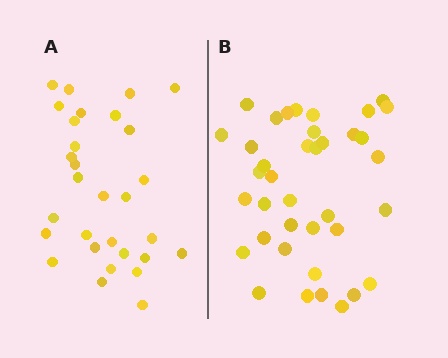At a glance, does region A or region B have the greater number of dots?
Region B (the right region) has more dots.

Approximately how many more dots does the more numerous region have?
Region B has roughly 8 or so more dots than region A.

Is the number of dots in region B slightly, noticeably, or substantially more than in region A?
Region B has noticeably more, but not dramatically so. The ratio is roughly 1.3 to 1.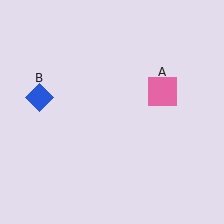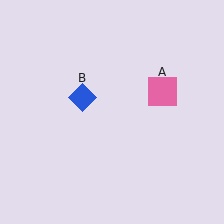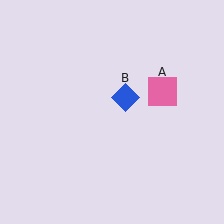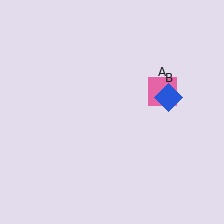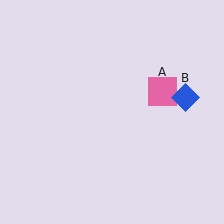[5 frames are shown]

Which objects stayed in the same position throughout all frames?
Pink square (object A) remained stationary.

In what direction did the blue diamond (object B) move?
The blue diamond (object B) moved right.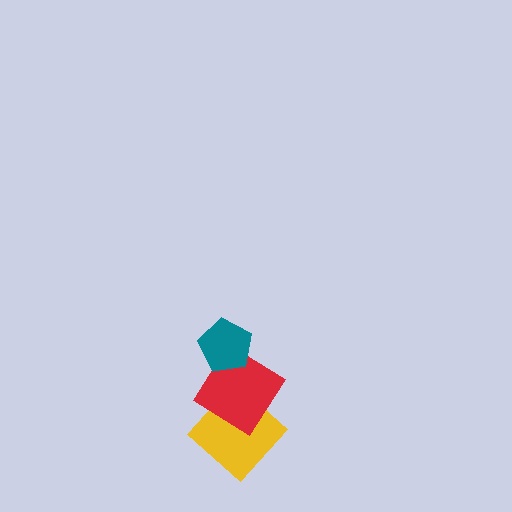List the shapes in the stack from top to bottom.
From top to bottom: the teal pentagon, the red diamond, the yellow diamond.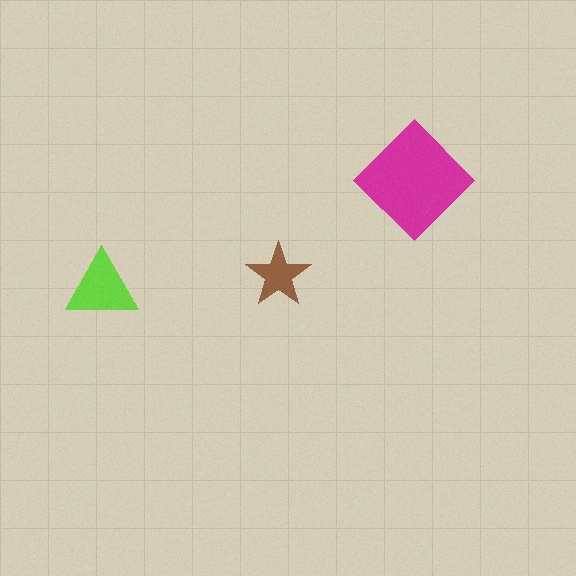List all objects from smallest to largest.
The brown star, the lime triangle, the magenta diamond.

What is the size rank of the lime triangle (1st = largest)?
2nd.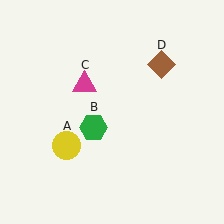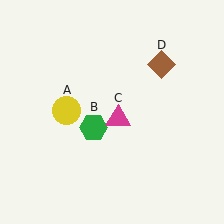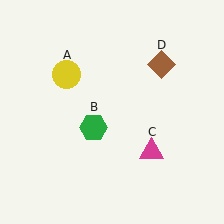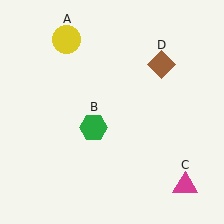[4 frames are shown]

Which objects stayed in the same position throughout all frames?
Green hexagon (object B) and brown diamond (object D) remained stationary.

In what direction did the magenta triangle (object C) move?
The magenta triangle (object C) moved down and to the right.